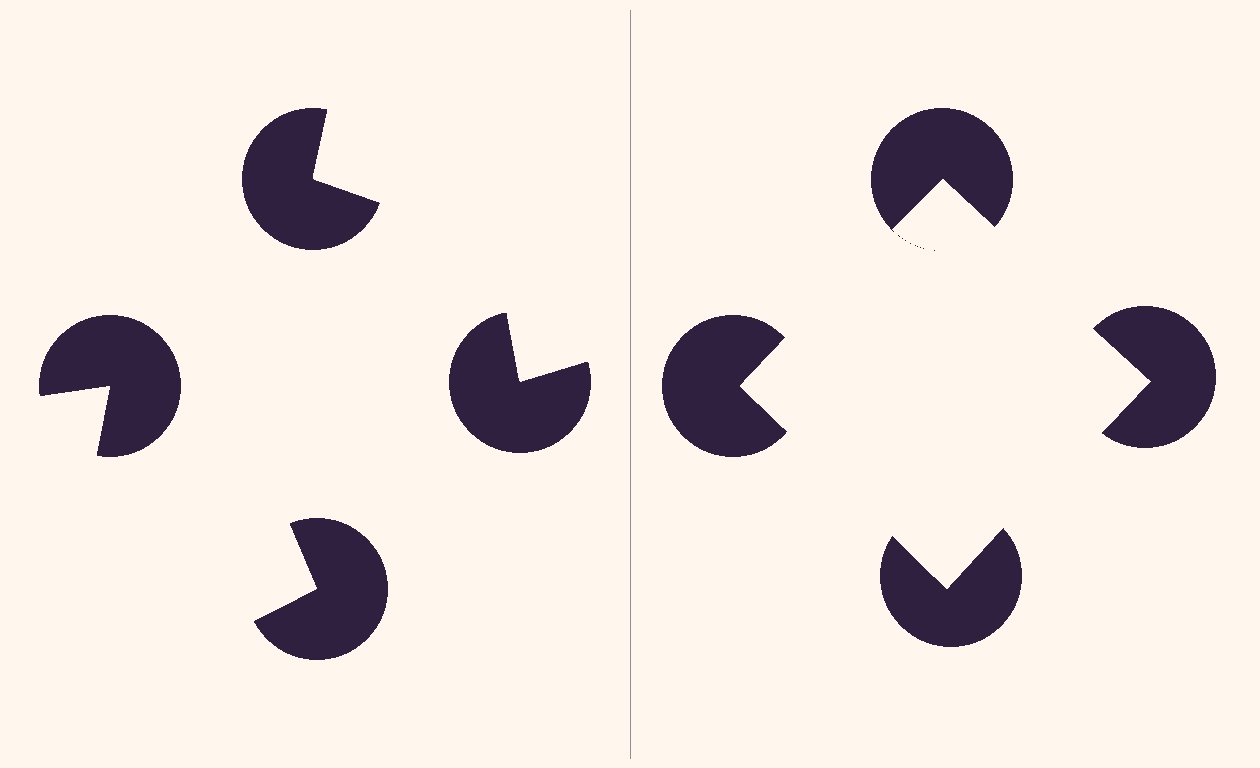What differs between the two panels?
The pac-man discs are positioned identically on both sides; only the wedge orientations differ. On the right they align to a square; on the left they are misaligned.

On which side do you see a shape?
An illusory square appears on the right side. On the left side the wedge cuts are rotated, so no coherent shape forms.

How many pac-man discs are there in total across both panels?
8 — 4 on each side.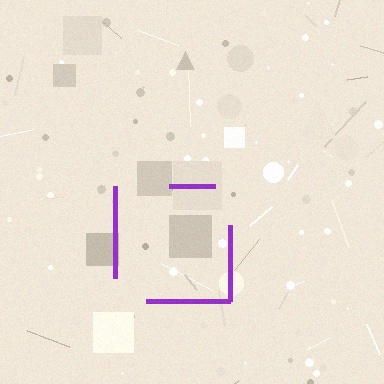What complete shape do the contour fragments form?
The contour fragments form a square.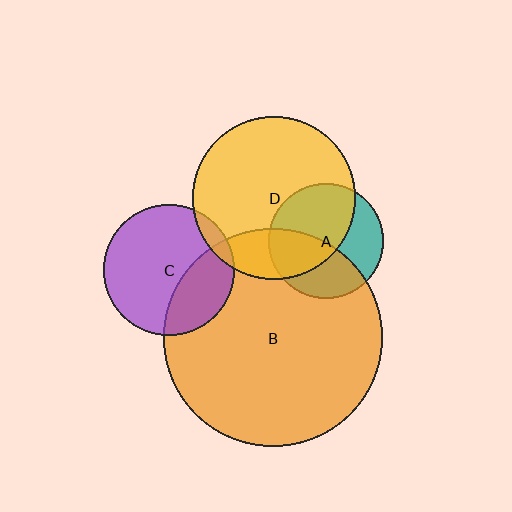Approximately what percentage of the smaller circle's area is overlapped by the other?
Approximately 30%.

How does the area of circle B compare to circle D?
Approximately 1.8 times.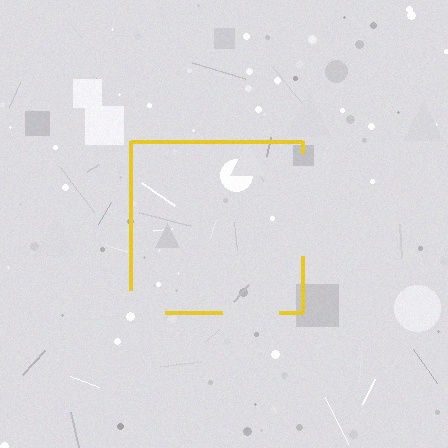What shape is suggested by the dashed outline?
The dashed outline suggests a square.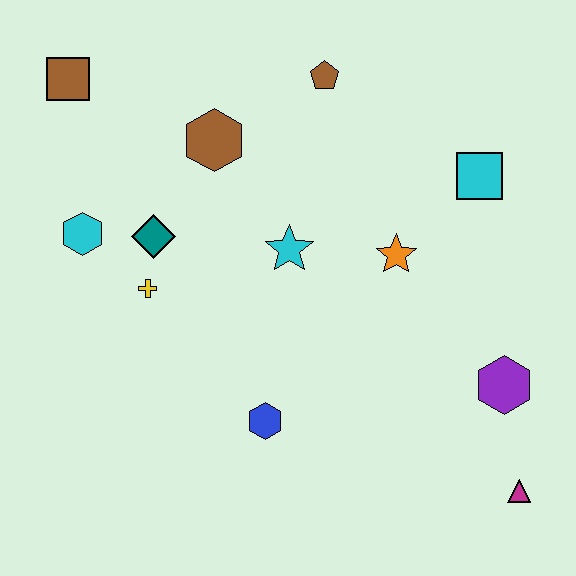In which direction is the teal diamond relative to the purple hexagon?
The teal diamond is to the left of the purple hexagon.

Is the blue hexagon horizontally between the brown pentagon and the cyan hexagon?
Yes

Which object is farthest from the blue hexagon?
The brown square is farthest from the blue hexagon.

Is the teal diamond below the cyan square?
Yes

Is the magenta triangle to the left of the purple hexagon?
No